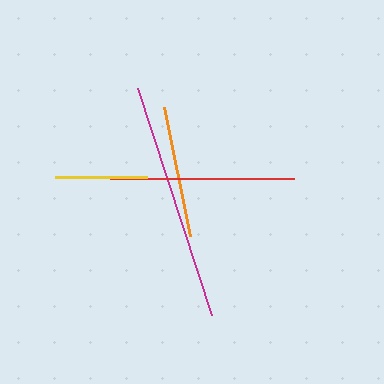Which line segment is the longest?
The magenta line is the longest at approximately 239 pixels.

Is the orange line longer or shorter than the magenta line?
The magenta line is longer than the orange line.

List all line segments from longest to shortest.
From longest to shortest: magenta, red, orange, yellow.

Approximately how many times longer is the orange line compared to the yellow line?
The orange line is approximately 1.4 times the length of the yellow line.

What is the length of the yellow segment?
The yellow segment is approximately 92 pixels long.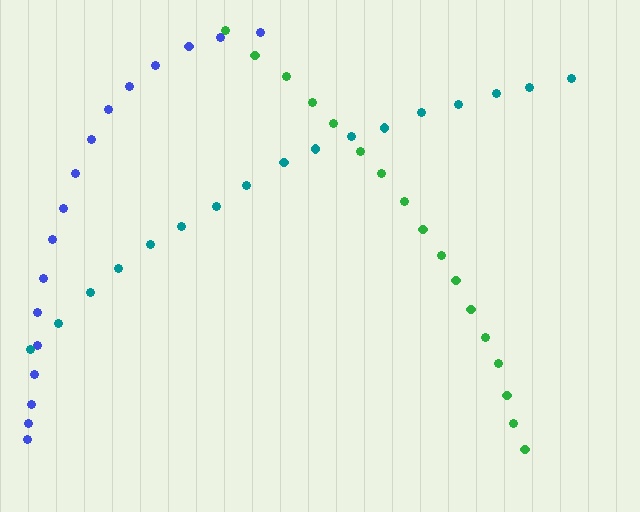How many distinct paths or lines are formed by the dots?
There are 3 distinct paths.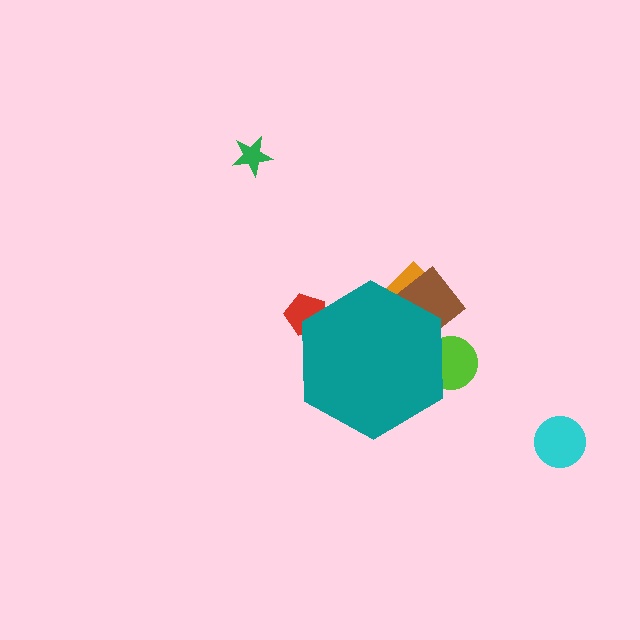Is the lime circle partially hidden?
Yes, the lime circle is partially hidden behind the teal hexagon.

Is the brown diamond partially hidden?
Yes, the brown diamond is partially hidden behind the teal hexagon.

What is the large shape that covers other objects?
A teal hexagon.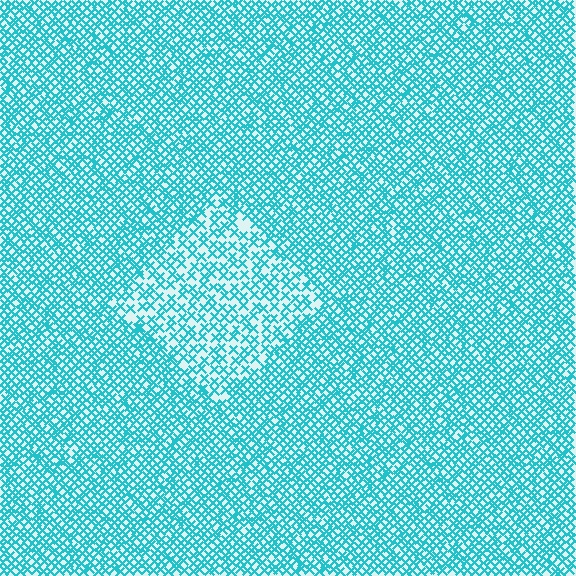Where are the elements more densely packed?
The elements are more densely packed outside the diamond boundary.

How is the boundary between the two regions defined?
The boundary is defined by a change in element density (approximately 1.8x ratio). All elements are the same color, size, and shape.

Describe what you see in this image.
The image contains small cyan elements arranged at two different densities. A diamond-shaped region is visible where the elements are less densely packed than the surrounding area.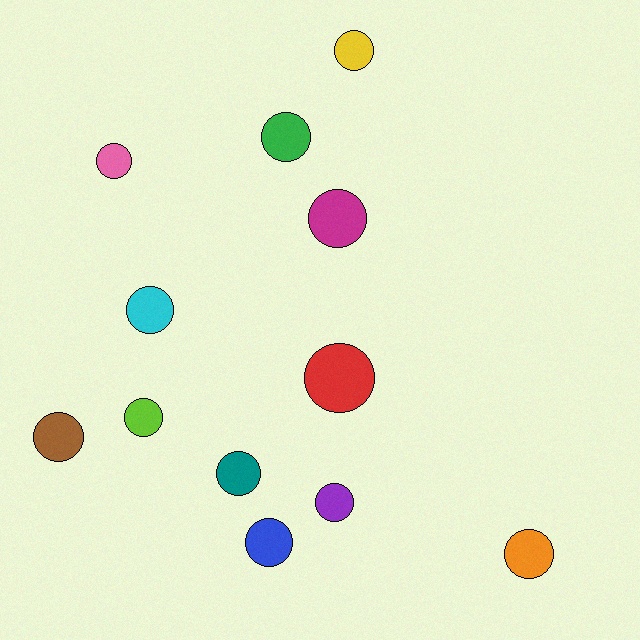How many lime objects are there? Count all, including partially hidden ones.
There is 1 lime object.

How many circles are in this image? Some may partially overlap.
There are 12 circles.